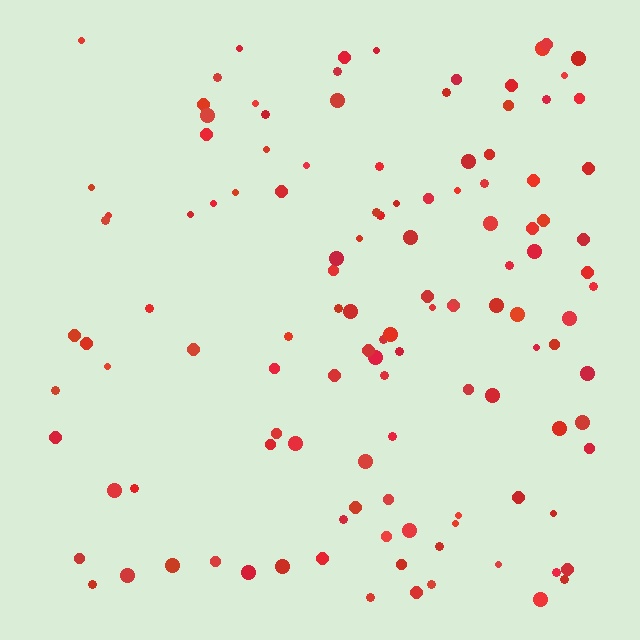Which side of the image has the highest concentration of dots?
The right.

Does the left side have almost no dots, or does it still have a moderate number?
Still a moderate number, just noticeably fewer than the right.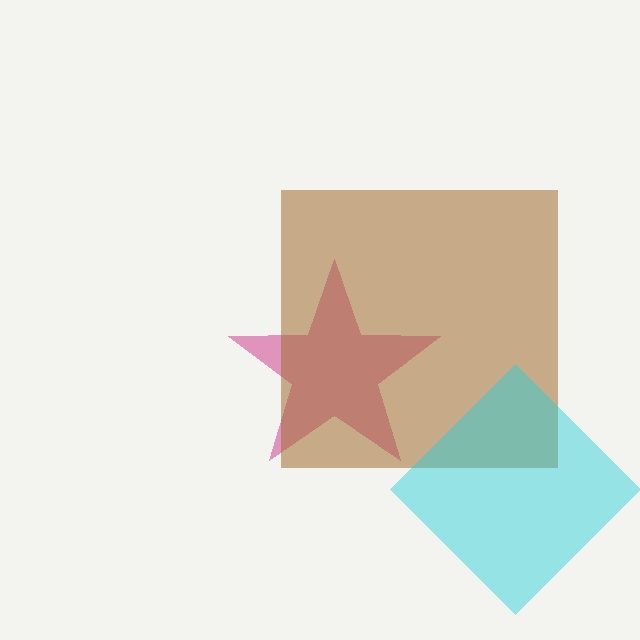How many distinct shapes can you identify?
There are 3 distinct shapes: a magenta star, a brown square, a cyan diamond.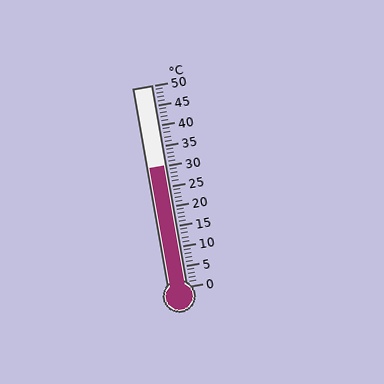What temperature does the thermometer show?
The thermometer shows approximately 30°C.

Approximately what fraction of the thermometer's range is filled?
The thermometer is filled to approximately 60% of its range.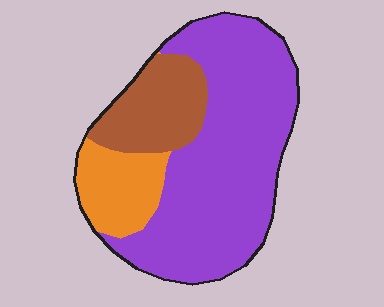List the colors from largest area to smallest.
From largest to smallest: purple, brown, orange.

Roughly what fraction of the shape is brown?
Brown covers around 20% of the shape.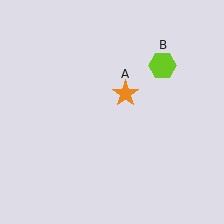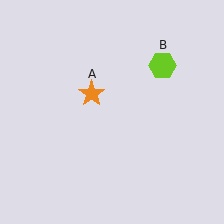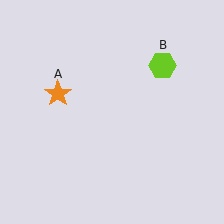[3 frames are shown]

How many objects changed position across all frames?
1 object changed position: orange star (object A).